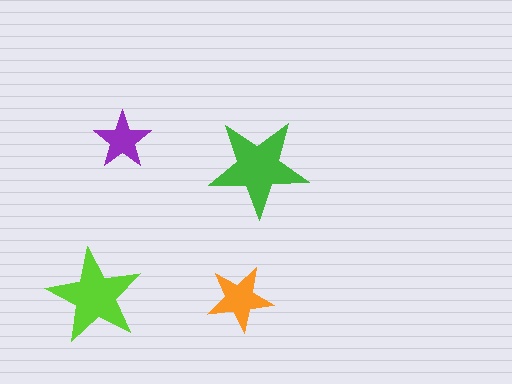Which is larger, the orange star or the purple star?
The orange one.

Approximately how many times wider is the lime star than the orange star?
About 1.5 times wider.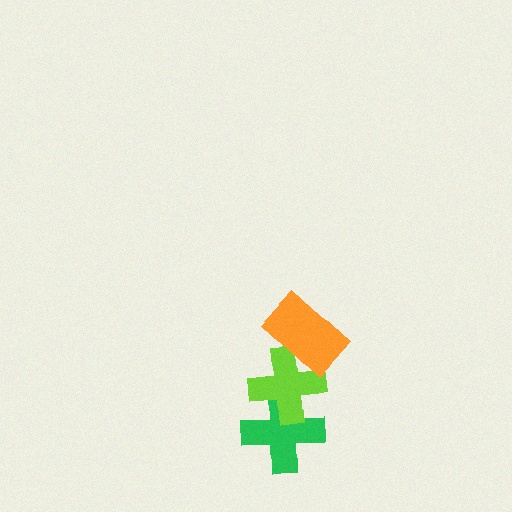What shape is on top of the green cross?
The lime cross is on top of the green cross.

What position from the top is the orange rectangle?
The orange rectangle is 1st from the top.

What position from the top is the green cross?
The green cross is 3rd from the top.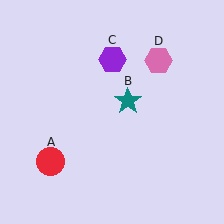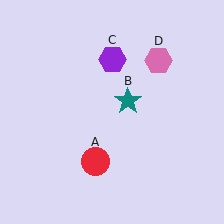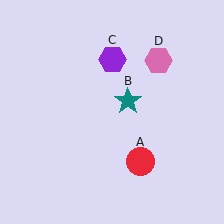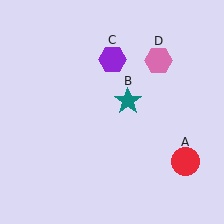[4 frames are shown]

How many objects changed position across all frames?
1 object changed position: red circle (object A).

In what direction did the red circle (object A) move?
The red circle (object A) moved right.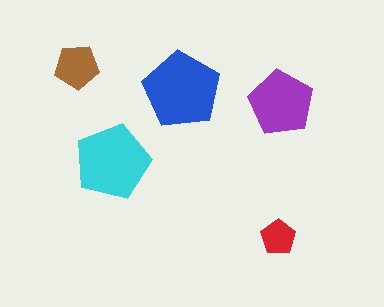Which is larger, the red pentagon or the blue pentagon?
The blue one.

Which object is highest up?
The brown pentagon is topmost.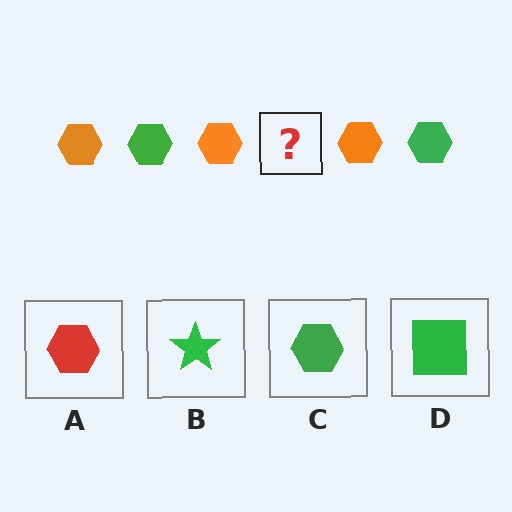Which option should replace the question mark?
Option C.